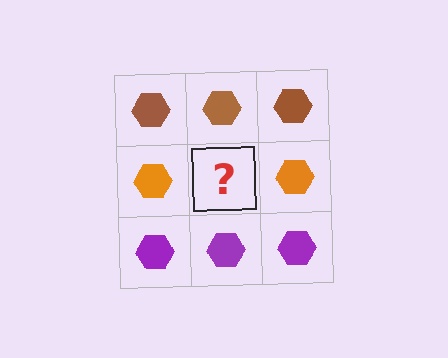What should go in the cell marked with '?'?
The missing cell should contain an orange hexagon.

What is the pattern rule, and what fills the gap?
The rule is that each row has a consistent color. The gap should be filled with an orange hexagon.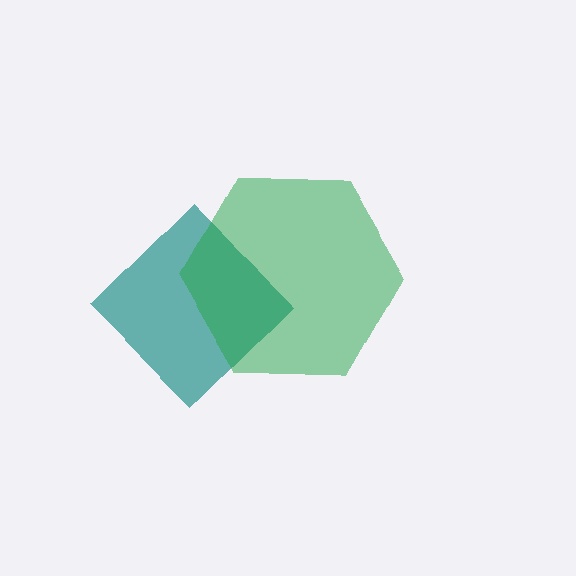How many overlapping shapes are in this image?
There are 2 overlapping shapes in the image.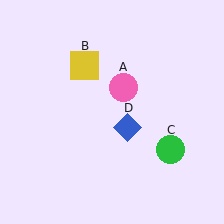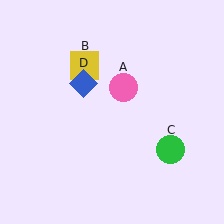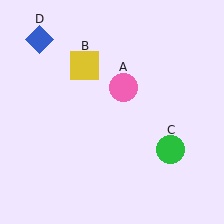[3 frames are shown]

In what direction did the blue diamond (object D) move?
The blue diamond (object D) moved up and to the left.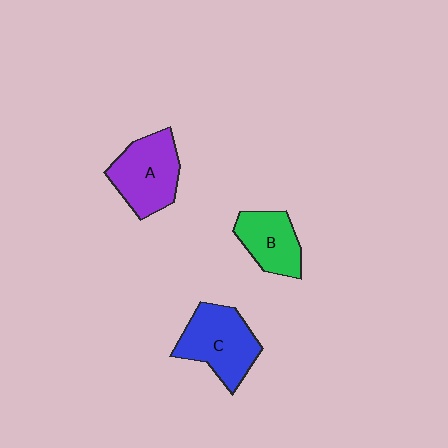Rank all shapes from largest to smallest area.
From largest to smallest: C (blue), A (purple), B (green).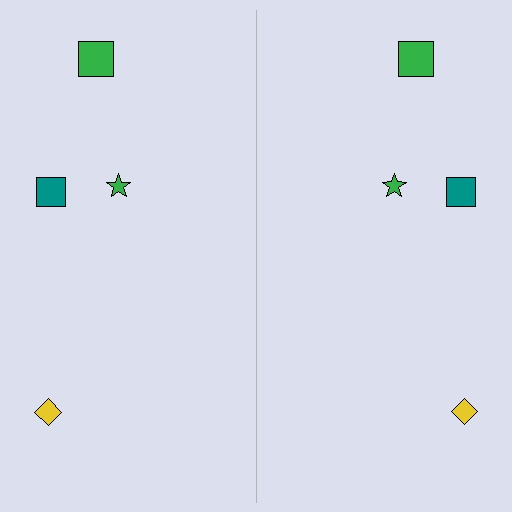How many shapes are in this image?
There are 8 shapes in this image.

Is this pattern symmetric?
Yes, this pattern has bilateral (reflection) symmetry.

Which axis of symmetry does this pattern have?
The pattern has a vertical axis of symmetry running through the center of the image.